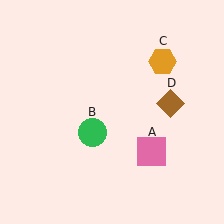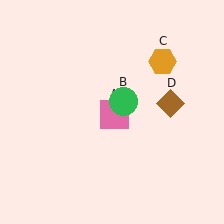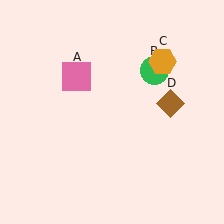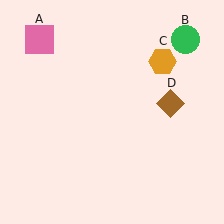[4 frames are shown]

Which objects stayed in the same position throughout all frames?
Orange hexagon (object C) and brown diamond (object D) remained stationary.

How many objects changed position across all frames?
2 objects changed position: pink square (object A), green circle (object B).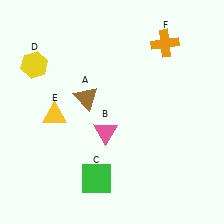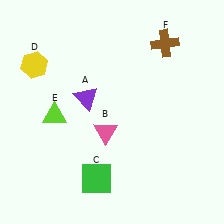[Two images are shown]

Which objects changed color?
A changed from brown to purple. E changed from yellow to lime. F changed from orange to brown.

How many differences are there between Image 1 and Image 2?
There are 3 differences between the two images.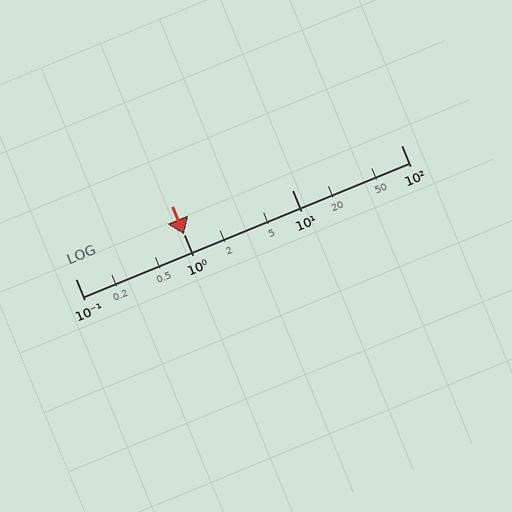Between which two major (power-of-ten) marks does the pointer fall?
The pointer is between 1 and 10.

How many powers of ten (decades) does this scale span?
The scale spans 3 decades, from 0.1 to 100.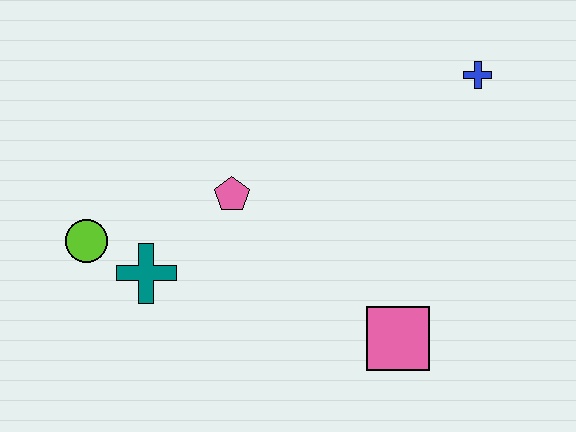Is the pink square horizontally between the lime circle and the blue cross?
Yes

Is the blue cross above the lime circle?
Yes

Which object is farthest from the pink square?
The lime circle is farthest from the pink square.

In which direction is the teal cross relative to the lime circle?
The teal cross is to the right of the lime circle.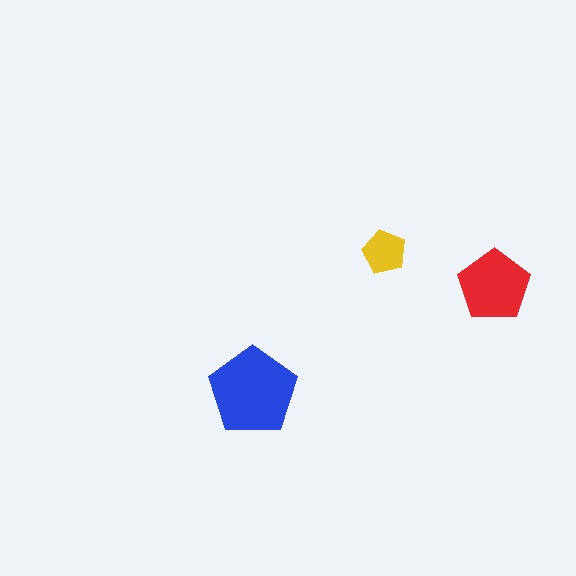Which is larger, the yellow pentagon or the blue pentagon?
The blue one.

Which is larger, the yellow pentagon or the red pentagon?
The red one.